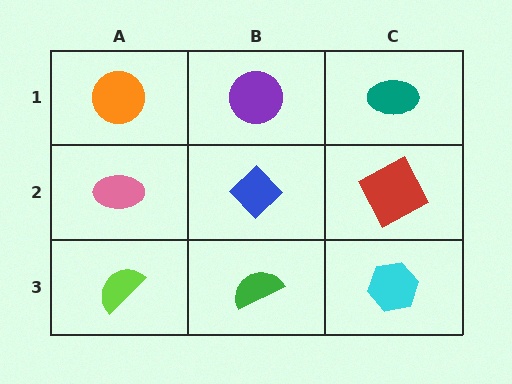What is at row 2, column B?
A blue diamond.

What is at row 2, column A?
A pink ellipse.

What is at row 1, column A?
An orange circle.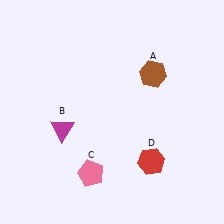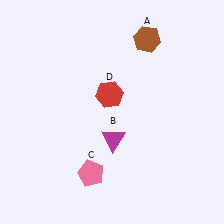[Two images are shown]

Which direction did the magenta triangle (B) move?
The magenta triangle (B) moved right.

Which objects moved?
The objects that moved are: the brown hexagon (A), the magenta triangle (B), the red hexagon (D).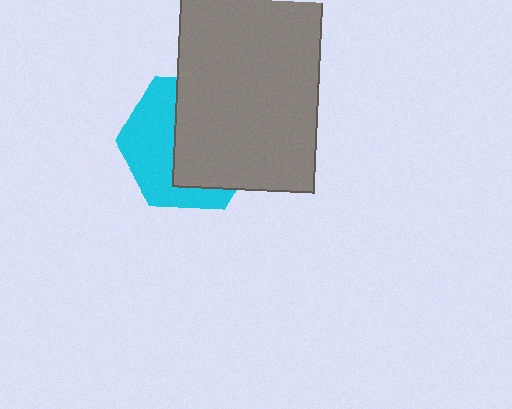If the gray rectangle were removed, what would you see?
You would see the complete cyan hexagon.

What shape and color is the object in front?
The object in front is a gray rectangle.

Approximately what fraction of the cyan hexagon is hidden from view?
Roughly 56% of the cyan hexagon is hidden behind the gray rectangle.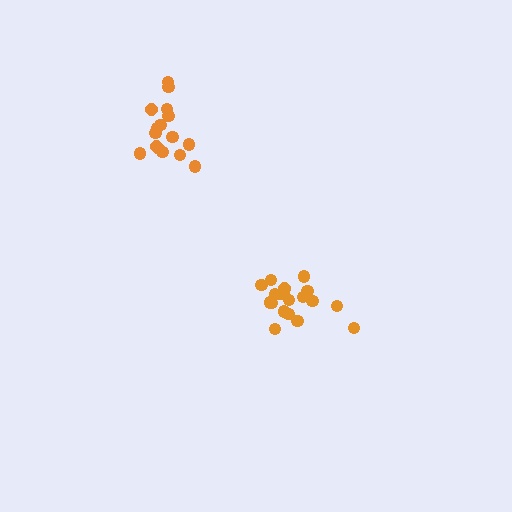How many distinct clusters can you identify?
There are 2 distinct clusters.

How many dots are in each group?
Group 1: 19 dots, Group 2: 16 dots (35 total).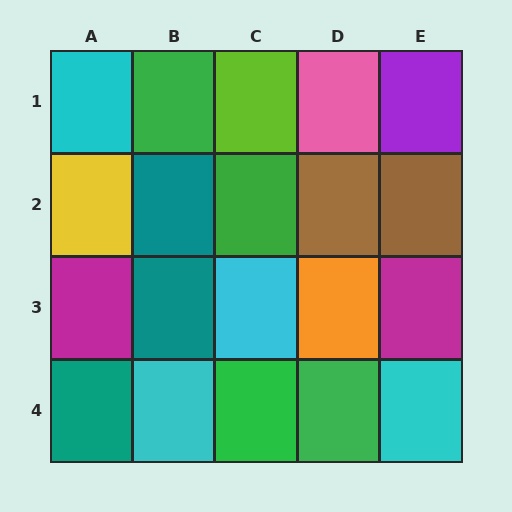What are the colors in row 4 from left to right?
Teal, cyan, green, green, cyan.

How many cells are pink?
1 cell is pink.